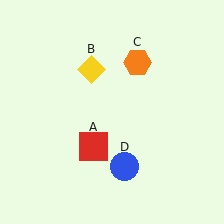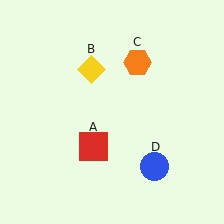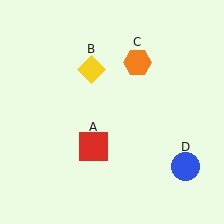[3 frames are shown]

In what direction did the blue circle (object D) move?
The blue circle (object D) moved right.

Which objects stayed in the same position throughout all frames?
Red square (object A) and yellow diamond (object B) and orange hexagon (object C) remained stationary.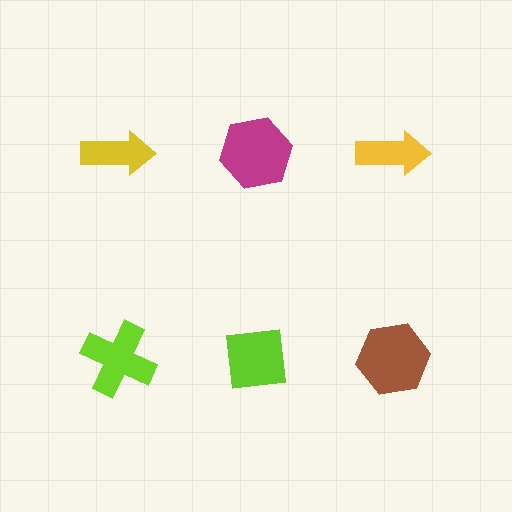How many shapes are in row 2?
3 shapes.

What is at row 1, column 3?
A yellow arrow.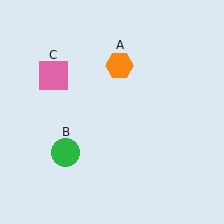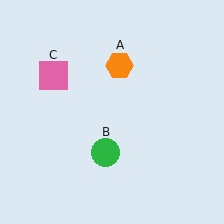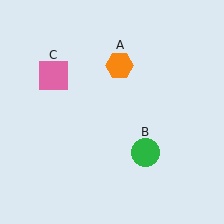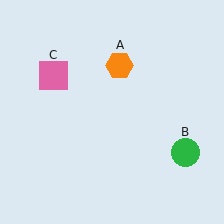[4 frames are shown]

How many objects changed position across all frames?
1 object changed position: green circle (object B).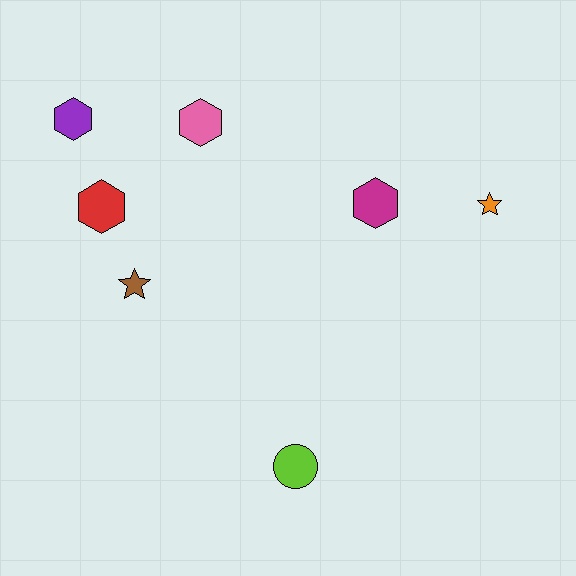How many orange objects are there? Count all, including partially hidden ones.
There is 1 orange object.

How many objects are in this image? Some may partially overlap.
There are 7 objects.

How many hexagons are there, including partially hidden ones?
There are 4 hexagons.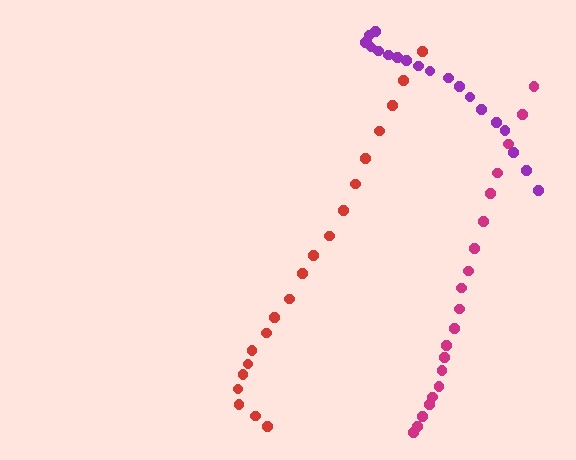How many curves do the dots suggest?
There are 3 distinct paths.